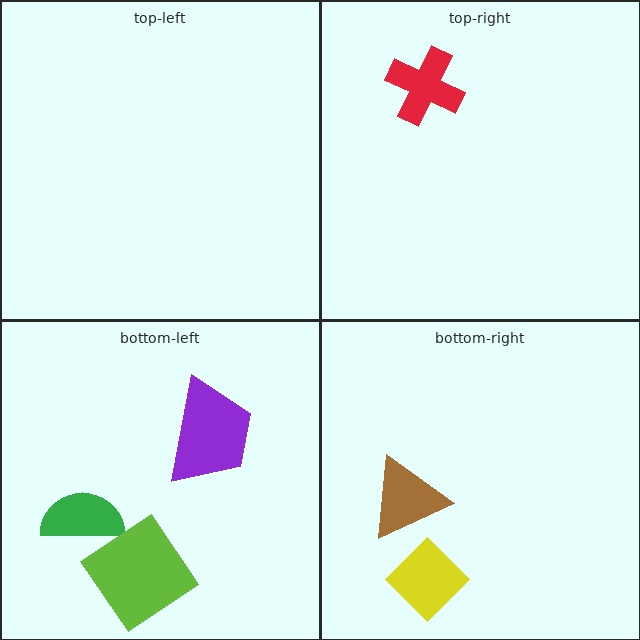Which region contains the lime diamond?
The bottom-left region.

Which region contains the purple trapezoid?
The bottom-left region.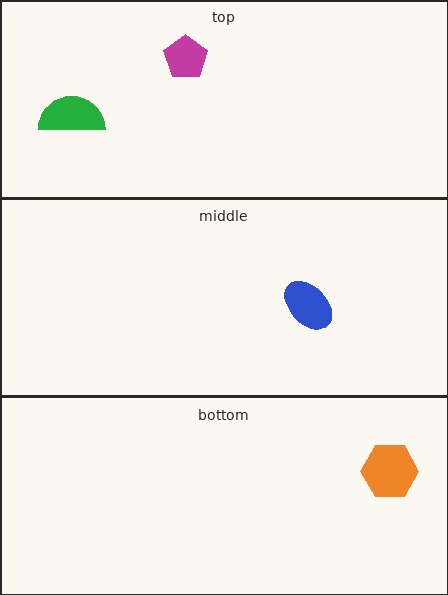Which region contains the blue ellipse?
The middle region.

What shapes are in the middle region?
The blue ellipse.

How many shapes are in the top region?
2.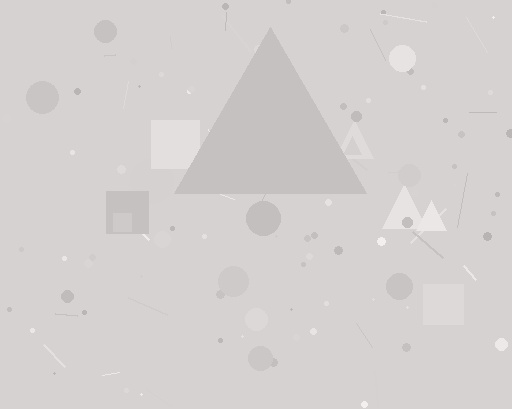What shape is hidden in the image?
A triangle is hidden in the image.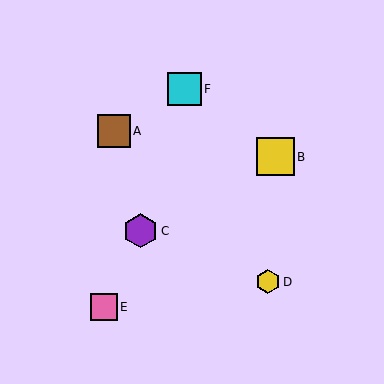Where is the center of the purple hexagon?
The center of the purple hexagon is at (141, 231).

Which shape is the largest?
The yellow square (labeled B) is the largest.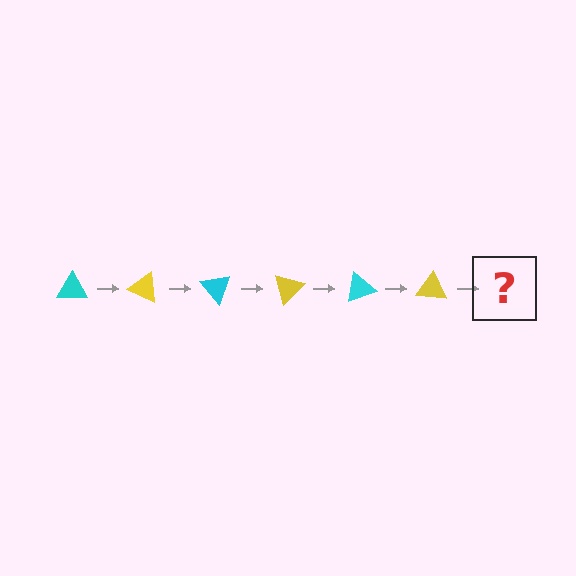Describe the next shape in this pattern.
It should be a cyan triangle, rotated 150 degrees from the start.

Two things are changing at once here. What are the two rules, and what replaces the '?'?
The two rules are that it rotates 25 degrees each step and the color cycles through cyan and yellow. The '?' should be a cyan triangle, rotated 150 degrees from the start.